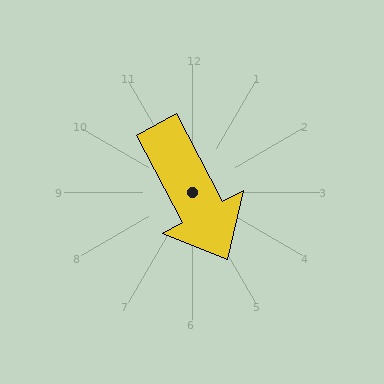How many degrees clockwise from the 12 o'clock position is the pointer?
Approximately 152 degrees.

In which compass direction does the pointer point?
Southeast.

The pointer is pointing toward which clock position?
Roughly 5 o'clock.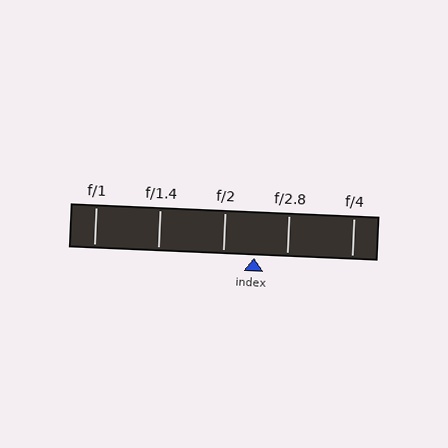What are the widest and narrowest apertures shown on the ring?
The widest aperture shown is f/1 and the narrowest is f/4.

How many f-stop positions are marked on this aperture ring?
There are 5 f-stop positions marked.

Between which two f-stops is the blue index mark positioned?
The index mark is between f/2 and f/2.8.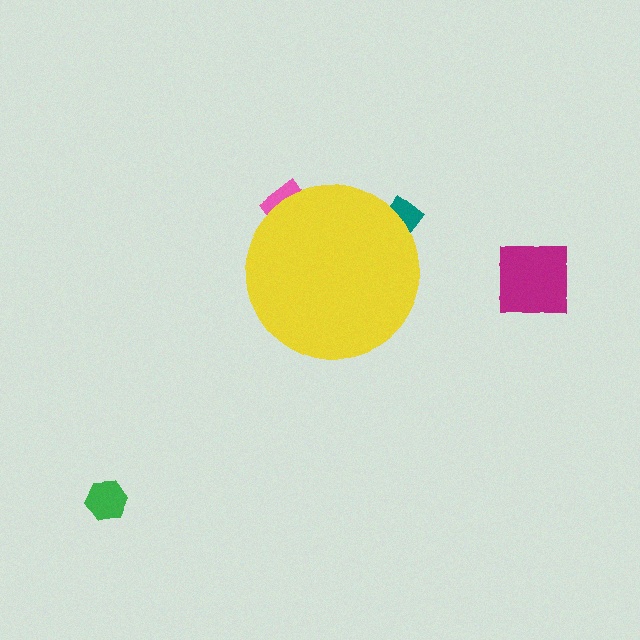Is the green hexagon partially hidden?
No, the green hexagon is fully visible.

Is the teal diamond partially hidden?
Yes, the teal diamond is partially hidden behind the yellow circle.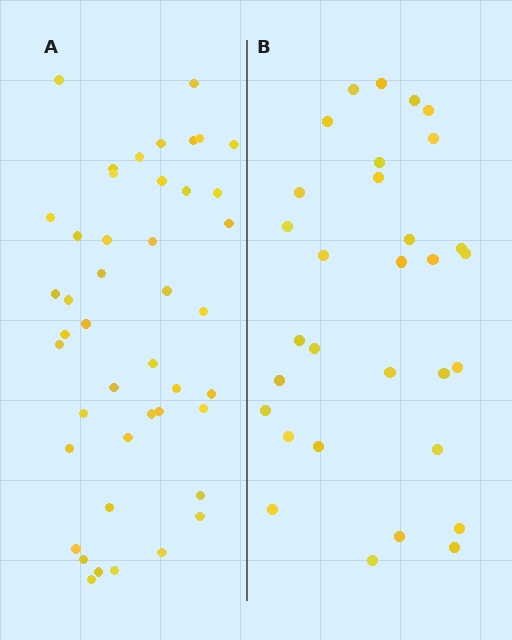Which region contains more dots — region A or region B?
Region A (the left region) has more dots.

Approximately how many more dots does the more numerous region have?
Region A has approximately 15 more dots than region B.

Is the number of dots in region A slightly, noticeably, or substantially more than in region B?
Region A has noticeably more, but not dramatically so. The ratio is roughly 1.4 to 1.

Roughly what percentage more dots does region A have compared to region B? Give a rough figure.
About 40% more.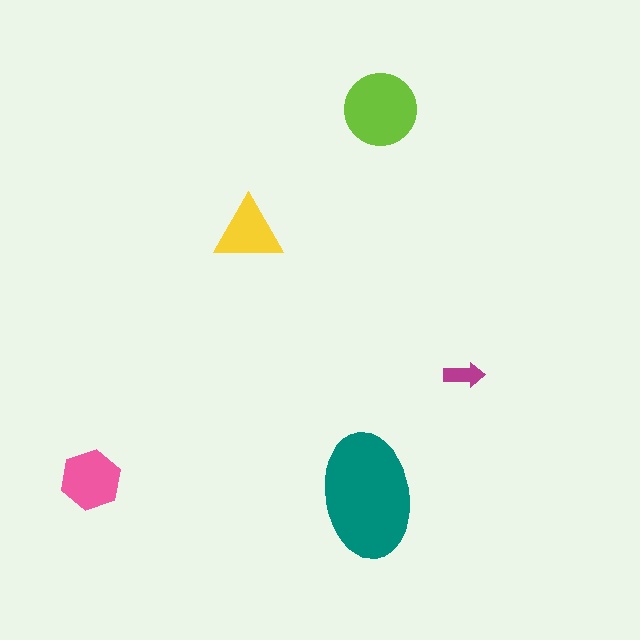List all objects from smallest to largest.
The magenta arrow, the yellow triangle, the pink hexagon, the lime circle, the teal ellipse.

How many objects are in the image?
There are 5 objects in the image.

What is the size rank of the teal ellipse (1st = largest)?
1st.